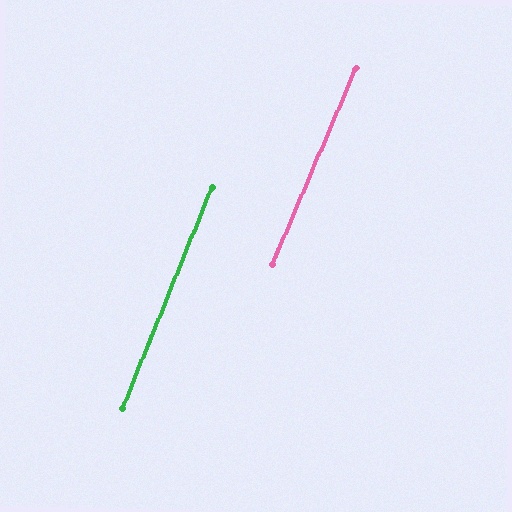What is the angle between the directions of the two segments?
Approximately 1 degree.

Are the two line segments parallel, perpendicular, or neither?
Parallel — their directions differ by only 1.1°.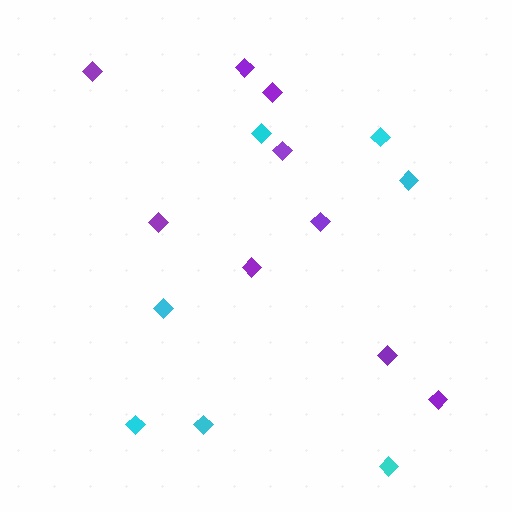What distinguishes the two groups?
There are 2 groups: one group of cyan diamonds (7) and one group of purple diamonds (9).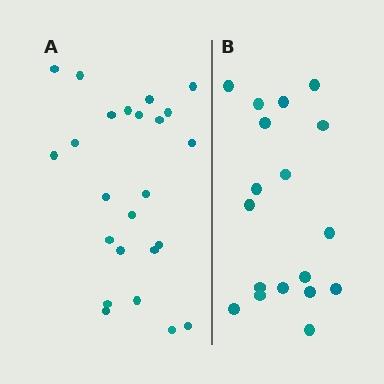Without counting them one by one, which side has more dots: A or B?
Region A (the left region) has more dots.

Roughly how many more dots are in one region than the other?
Region A has about 6 more dots than region B.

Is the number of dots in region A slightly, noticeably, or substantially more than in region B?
Region A has noticeably more, but not dramatically so. The ratio is roughly 1.3 to 1.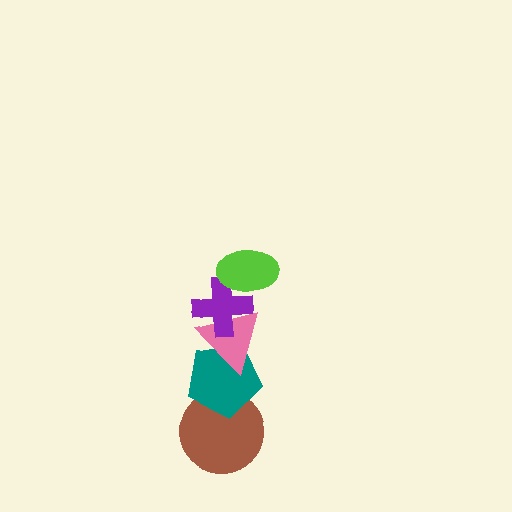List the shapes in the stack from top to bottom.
From top to bottom: the lime ellipse, the purple cross, the pink triangle, the teal pentagon, the brown circle.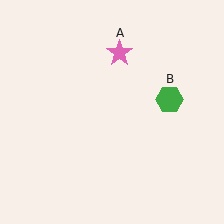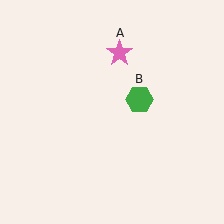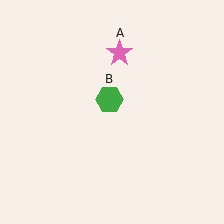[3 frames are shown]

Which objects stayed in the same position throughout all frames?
Pink star (object A) remained stationary.